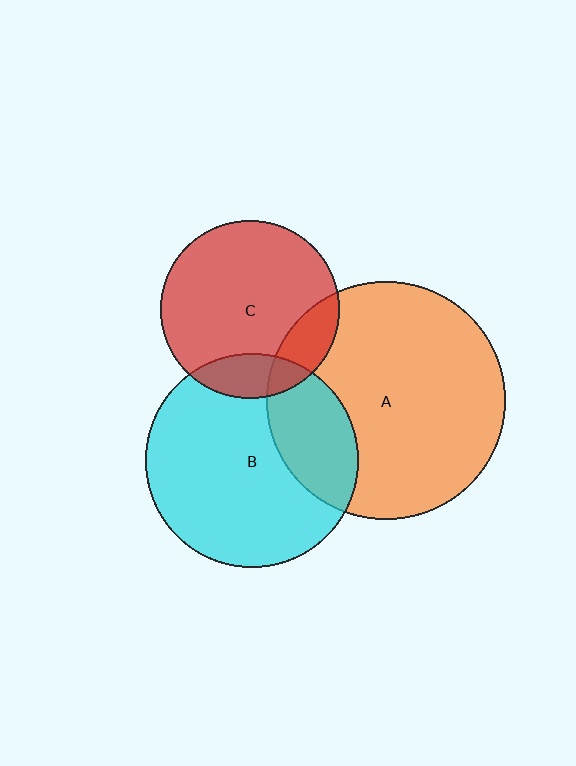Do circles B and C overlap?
Yes.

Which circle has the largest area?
Circle A (orange).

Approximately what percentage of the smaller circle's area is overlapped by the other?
Approximately 15%.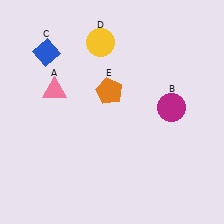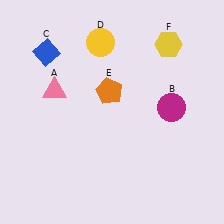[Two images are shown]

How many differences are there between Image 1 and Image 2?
There is 1 difference between the two images.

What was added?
A yellow hexagon (F) was added in Image 2.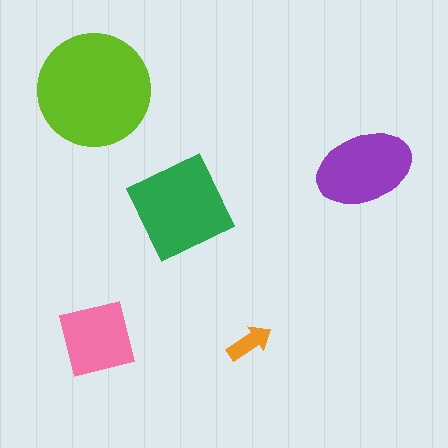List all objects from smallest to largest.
The orange arrow, the pink square, the purple ellipse, the green square, the lime circle.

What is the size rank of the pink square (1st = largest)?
4th.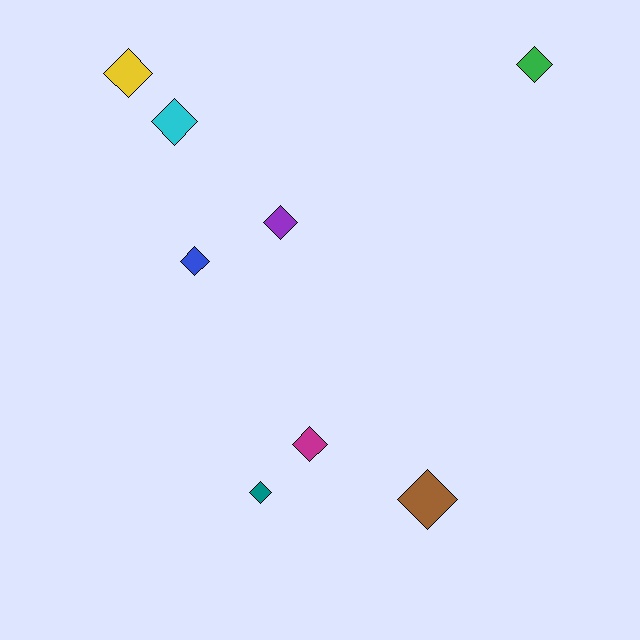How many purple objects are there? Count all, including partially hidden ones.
There is 1 purple object.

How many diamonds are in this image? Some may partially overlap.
There are 8 diamonds.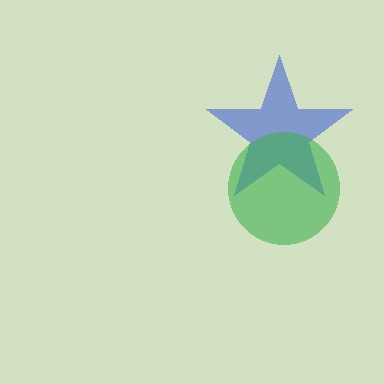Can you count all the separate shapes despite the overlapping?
Yes, there are 2 separate shapes.